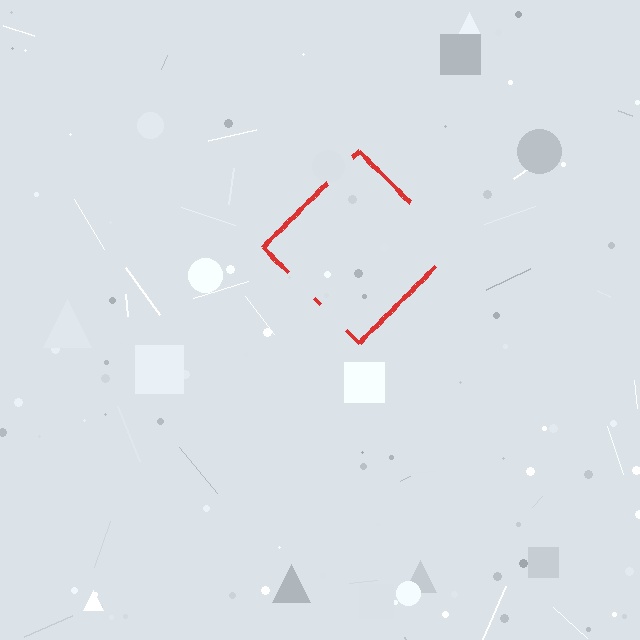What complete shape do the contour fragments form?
The contour fragments form a diamond.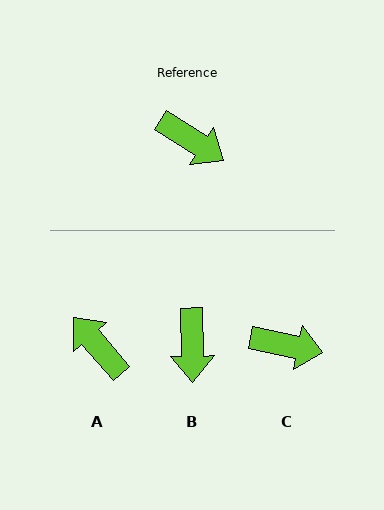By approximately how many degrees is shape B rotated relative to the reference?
Approximately 56 degrees clockwise.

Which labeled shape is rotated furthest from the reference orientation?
A, about 163 degrees away.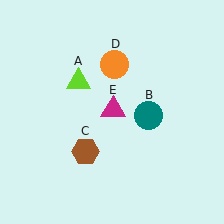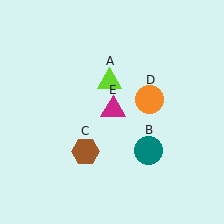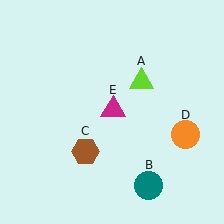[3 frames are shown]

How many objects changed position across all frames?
3 objects changed position: lime triangle (object A), teal circle (object B), orange circle (object D).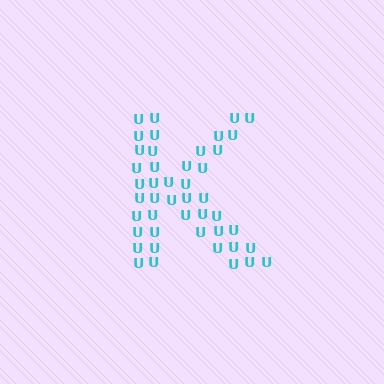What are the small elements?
The small elements are letter U's.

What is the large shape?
The large shape is the letter K.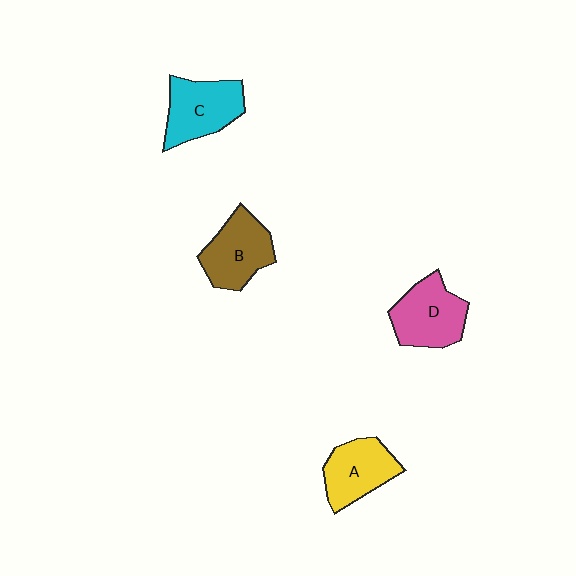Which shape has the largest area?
Shape D (pink).